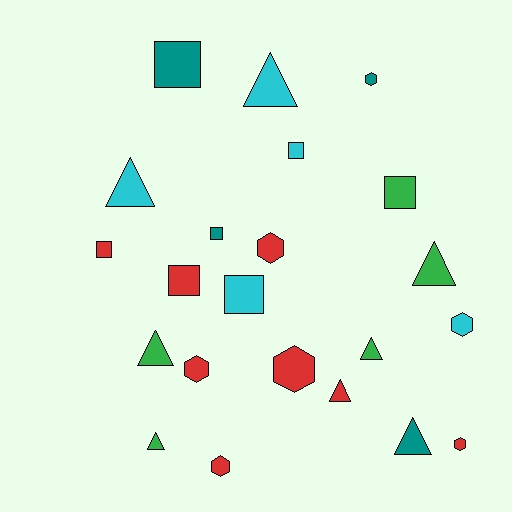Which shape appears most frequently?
Triangle, with 8 objects.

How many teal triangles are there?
There is 1 teal triangle.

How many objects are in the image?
There are 22 objects.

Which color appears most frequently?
Red, with 8 objects.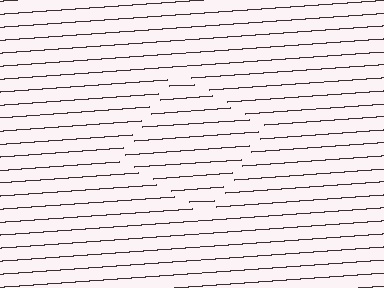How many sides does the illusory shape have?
4 sides — the line-ends trace a square.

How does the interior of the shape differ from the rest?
The interior of the shape contains the same grating, shifted by half a period — the contour is defined by the phase discontinuity where line-ends from the inner and outer gratings abut.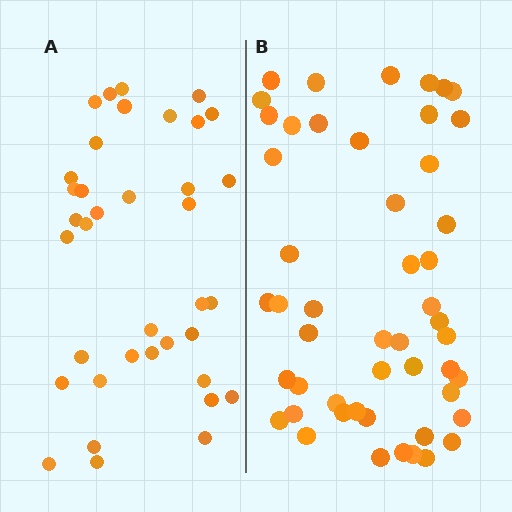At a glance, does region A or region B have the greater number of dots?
Region B (the right region) has more dots.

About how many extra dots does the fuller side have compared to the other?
Region B has approximately 15 more dots than region A.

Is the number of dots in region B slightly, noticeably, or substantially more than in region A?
Region B has noticeably more, but not dramatically so. The ratio is roughly 1.4 to 1.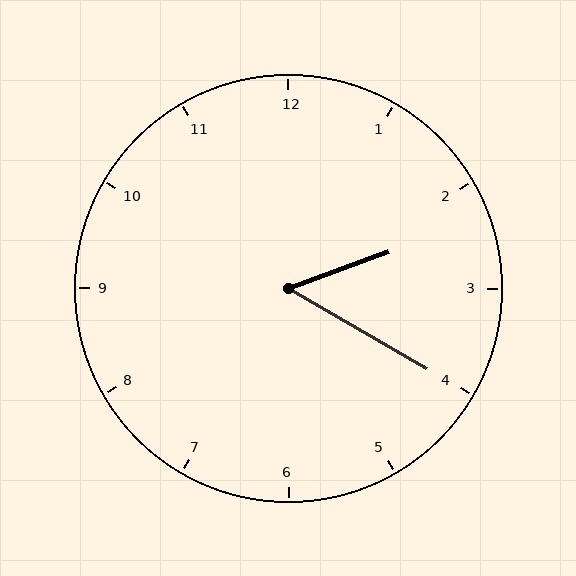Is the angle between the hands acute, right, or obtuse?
It is acute.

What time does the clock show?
2:20.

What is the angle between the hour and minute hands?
Approximately 50 degrees.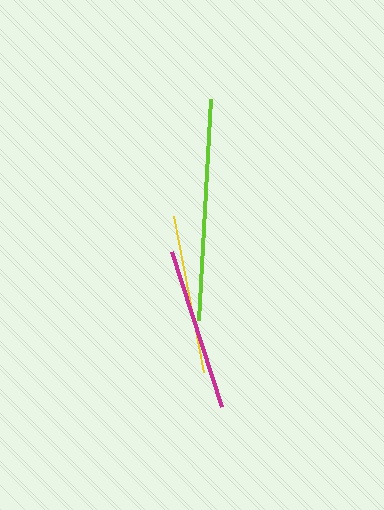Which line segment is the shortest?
The yellow line is the shortest at approximately 159 pixels.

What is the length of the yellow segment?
The yellow segment is approximately 159 pixels long.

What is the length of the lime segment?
The lime segment is approximately 221 pixels long.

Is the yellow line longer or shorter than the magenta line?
The magenta line is longer than the yellow line.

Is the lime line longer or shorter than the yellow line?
The lime line is longer than the yellow line.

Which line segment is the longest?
The lime line is the longest at approximately 221 pixels.